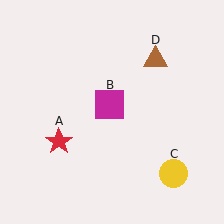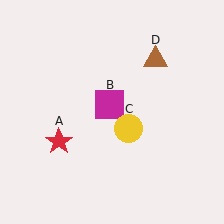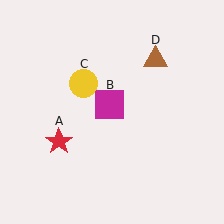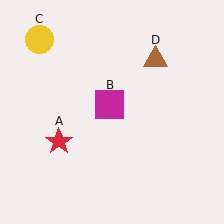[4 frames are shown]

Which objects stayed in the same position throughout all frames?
Red star (object A) and magenta square (object B) and brown triangle (object D) remained stationary.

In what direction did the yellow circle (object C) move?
The yellow circle (object C) moved up and to the left.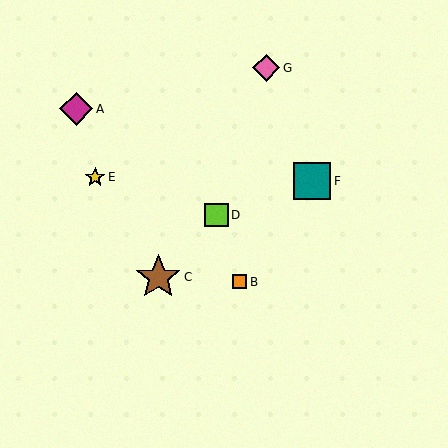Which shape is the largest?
The brown star (labeled C) is the largest.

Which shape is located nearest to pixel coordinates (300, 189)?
The teal square (labeled F) at (312, 181) is nearest to that location.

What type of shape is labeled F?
Shape F is a teal square.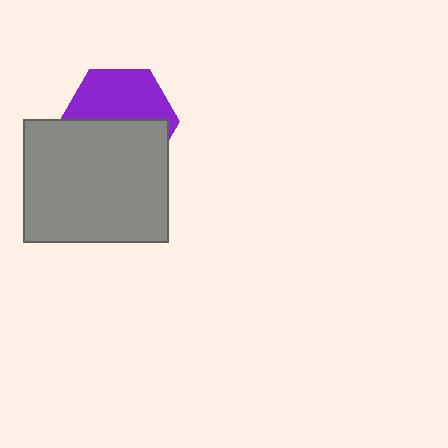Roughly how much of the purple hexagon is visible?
About half of it is visible (roughly 49%).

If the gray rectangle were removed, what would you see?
You would see the complete purple hexagon.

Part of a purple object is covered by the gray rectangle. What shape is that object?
It is a hexagon.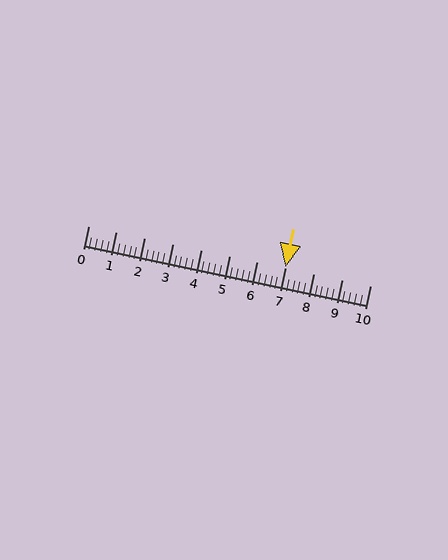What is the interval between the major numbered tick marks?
The major tick marks are spaced 1 units apart.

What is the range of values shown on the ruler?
The ruler shows values from 0 to 10.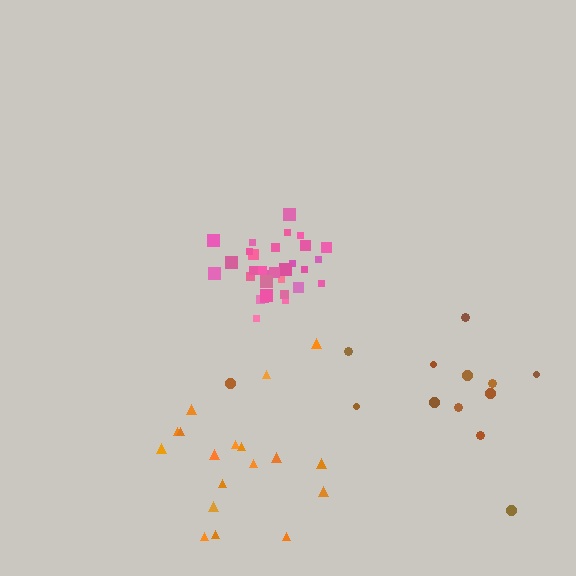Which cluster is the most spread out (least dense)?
Brown.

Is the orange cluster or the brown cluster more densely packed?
Orange.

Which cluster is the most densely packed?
Pink.